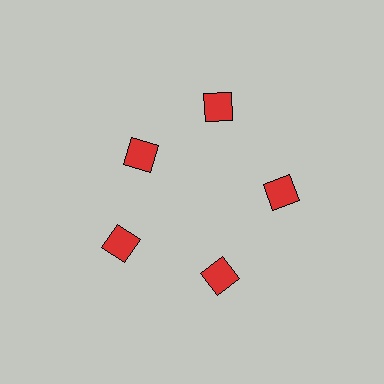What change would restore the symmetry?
The symmetry would be restored by moving it outward, back onto the ring so that all 5 diamonds sit at equal angles and equal distance from the center.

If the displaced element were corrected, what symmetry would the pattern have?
It would have 5-fold rotational symmetry — the pattern would map onto itself every 72 degrees.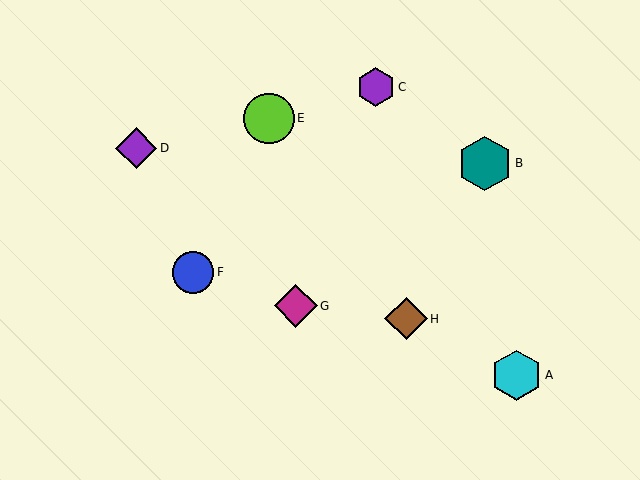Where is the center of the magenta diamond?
The center of the magenta diamond is at (296, 306).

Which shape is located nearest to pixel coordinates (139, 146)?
The purple diamond (labeled D) at (136, 148) is nearest to that location.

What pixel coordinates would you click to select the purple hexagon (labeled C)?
Click at (376, 87) to select the purple hexagon C.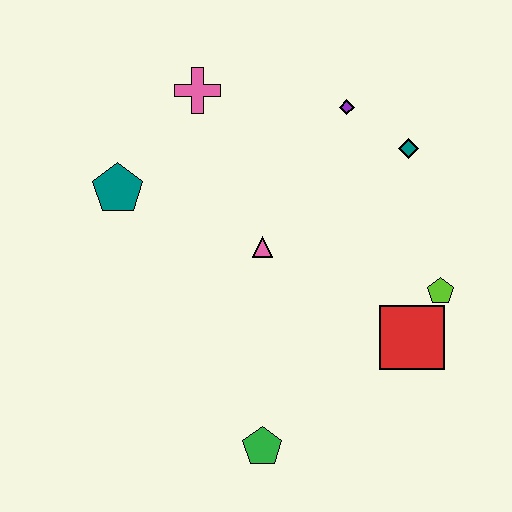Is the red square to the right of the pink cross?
Yes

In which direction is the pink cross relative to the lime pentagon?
The pink cross is to the left of the lime pentagon.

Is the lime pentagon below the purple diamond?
Yes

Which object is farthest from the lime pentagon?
The teal pentagon is farthest from the lime pentagon.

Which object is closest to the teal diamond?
The purple diamond is closest to the teal diamond.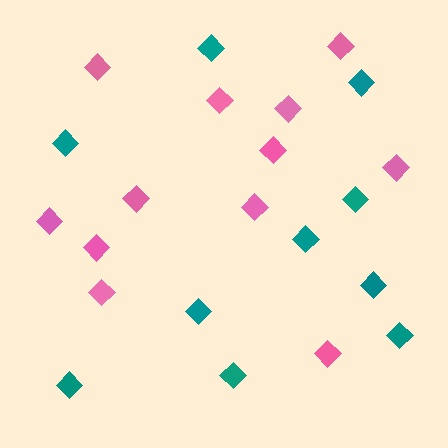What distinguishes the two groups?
There are 2 groups: one group of pink diamonds (12) and one group of teal diamonds (10).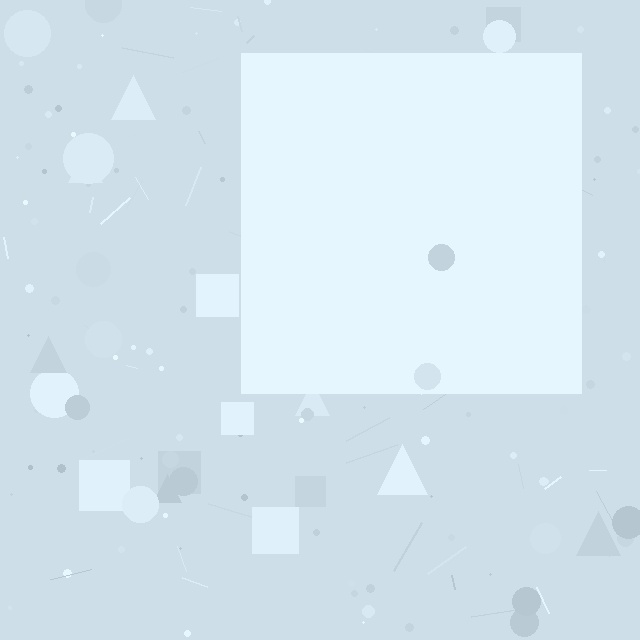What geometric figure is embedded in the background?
A square is embedded in the background.